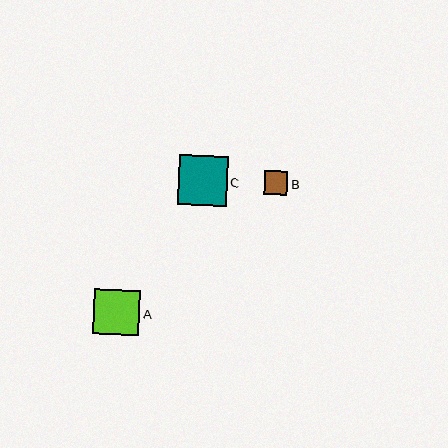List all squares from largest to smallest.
From largest to smallest: C, A, B.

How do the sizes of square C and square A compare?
Square C and square A are approximately the same size.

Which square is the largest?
Square C is the largest with a size of approximately 49 pixels.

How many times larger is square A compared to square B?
Square A is approximately 2.0 times the size of square B.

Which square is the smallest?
Square B is the smallest with a size of approximately 24 pixels.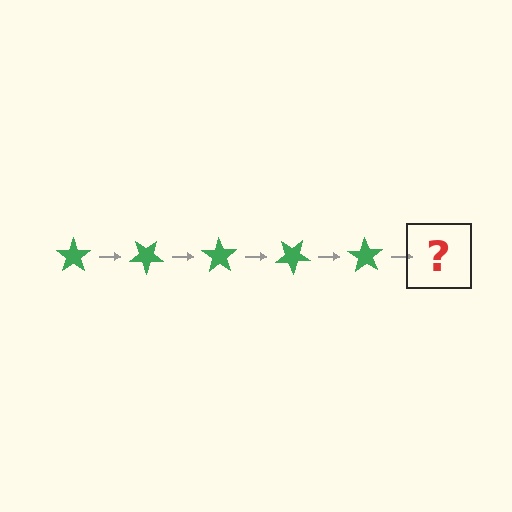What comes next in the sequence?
The next element should be a green star rotated 175 degrees.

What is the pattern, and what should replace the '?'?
The pattern is that the star rotates 35 degrees each step. The '?' should be a green star rotated 175 degrees.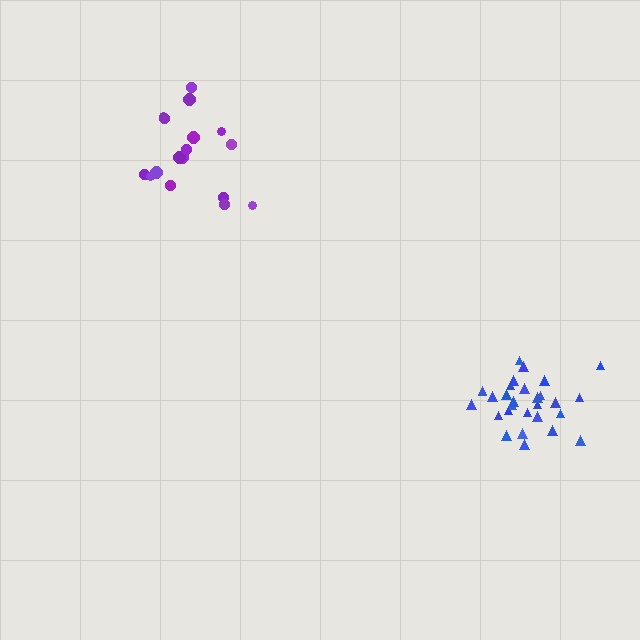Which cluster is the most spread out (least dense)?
Purple.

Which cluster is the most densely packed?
Blue.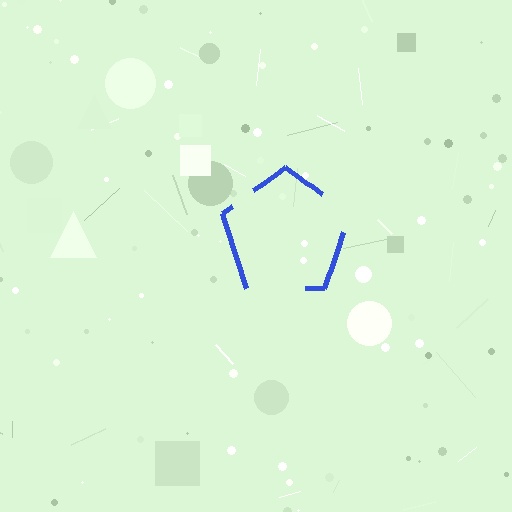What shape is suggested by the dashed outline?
The dashed outline suggests a pentagon.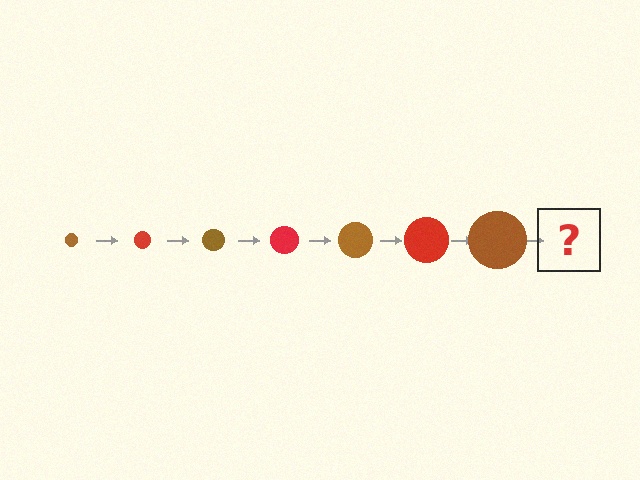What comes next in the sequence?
The next element should be a red circle, larger than the previous one.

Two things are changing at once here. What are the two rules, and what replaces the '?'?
The two rules are that the circle grows larger each step and the color cycles through brown and red. The '?' should be a red circle, larger than the previous one.